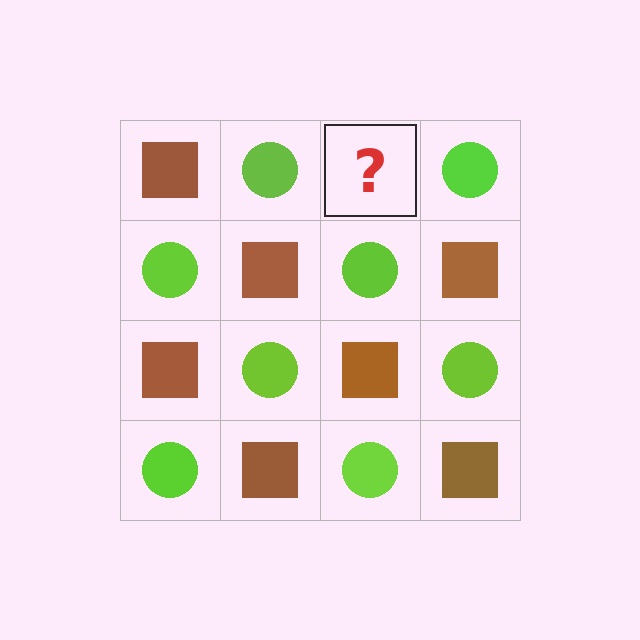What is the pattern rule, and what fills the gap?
The rule is that it alternates brown square and lime circle in a checkerboard pattern. The gap should be filled with a brown square.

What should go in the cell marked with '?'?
The missing cell should contain a brown square.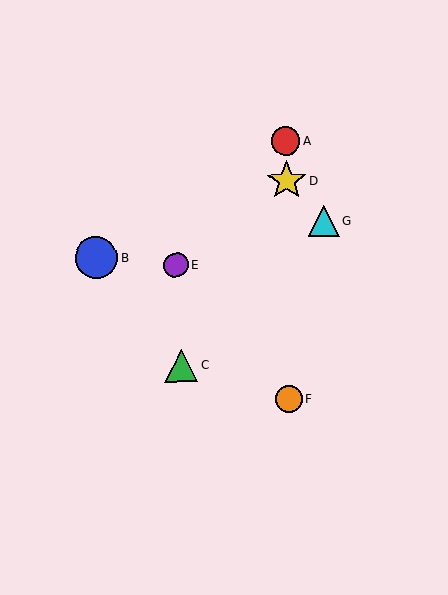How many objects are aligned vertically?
3 objects (A, D, F) are aligned vertically.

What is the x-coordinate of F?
Object F is at x≈289.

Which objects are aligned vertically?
Objects A, D, F are aligned vertically.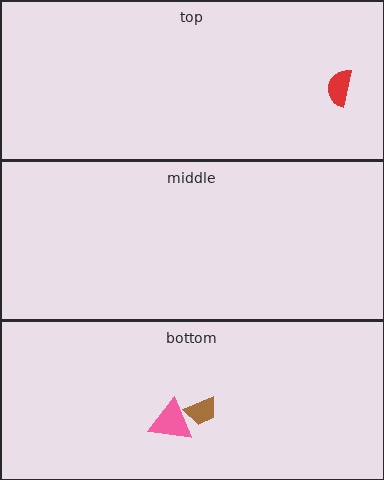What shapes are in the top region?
The red semicircle.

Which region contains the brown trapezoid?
The bottom region.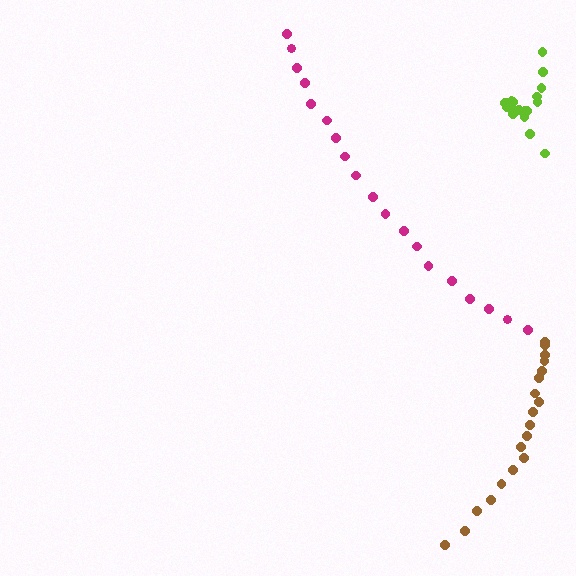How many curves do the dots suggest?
There are 3 distinct paths.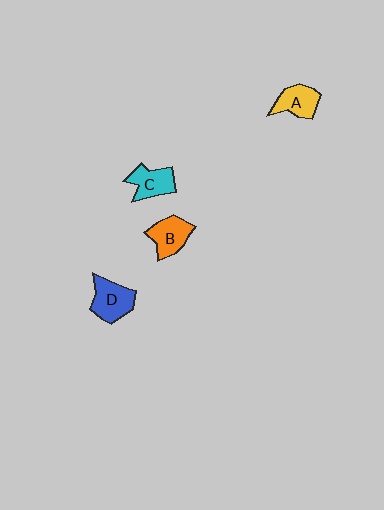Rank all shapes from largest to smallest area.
From largest to smallest: D (blue), B (orange), C (cyan), A (yellow).